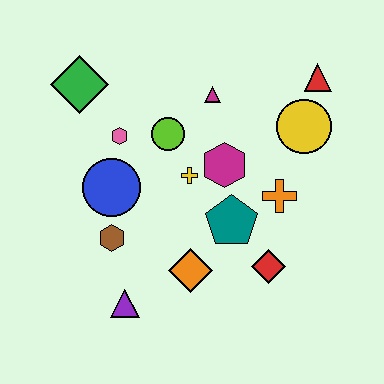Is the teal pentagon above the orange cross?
No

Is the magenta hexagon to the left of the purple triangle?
No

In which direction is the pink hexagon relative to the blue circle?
The pink hexagon is above the blue circle.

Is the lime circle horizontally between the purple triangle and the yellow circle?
Yes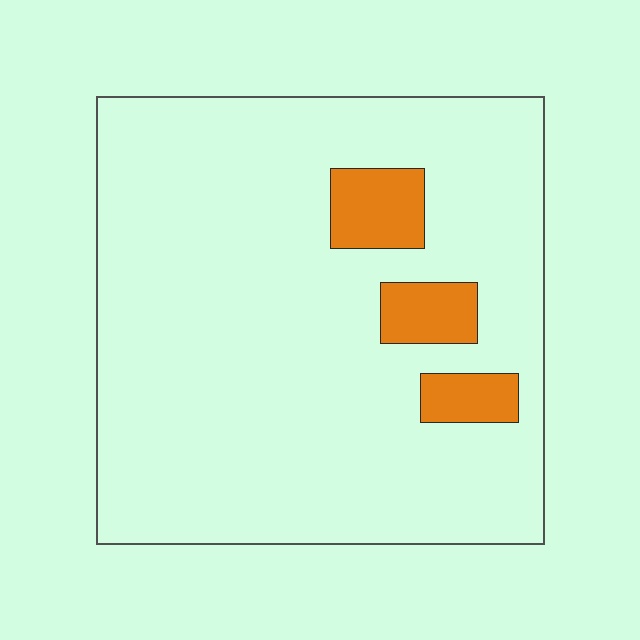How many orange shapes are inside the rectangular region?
3.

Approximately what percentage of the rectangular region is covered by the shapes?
Approximately 10%.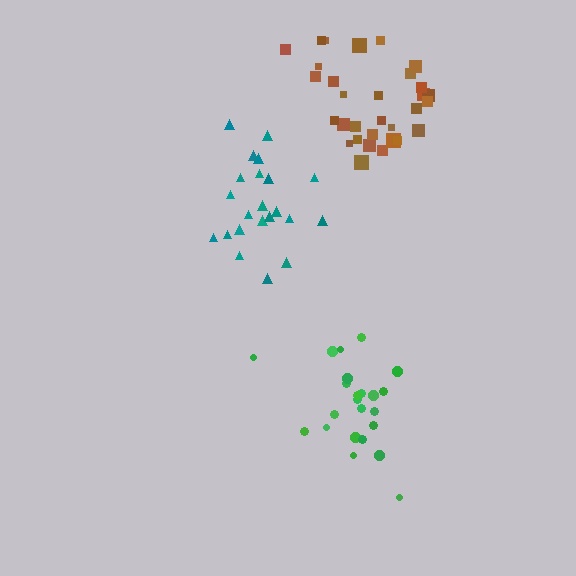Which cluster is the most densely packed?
Green.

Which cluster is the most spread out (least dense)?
Teal.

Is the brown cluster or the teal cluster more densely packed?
Brown.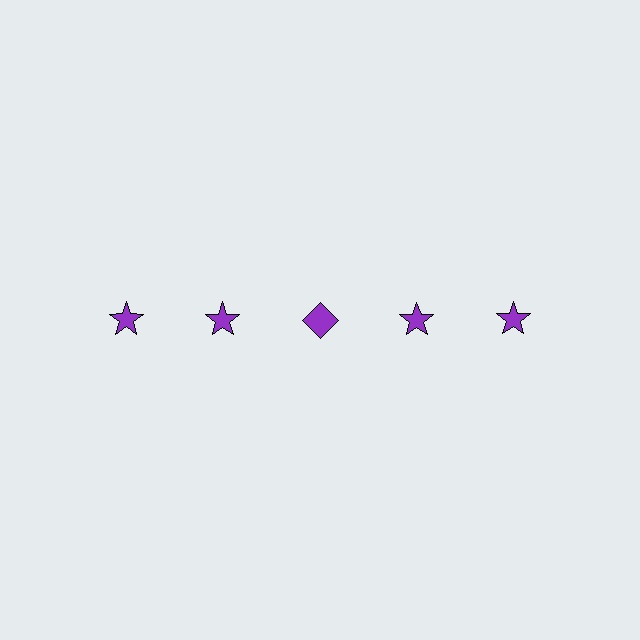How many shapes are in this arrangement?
There are 5 shapes arranged in a grid pattern.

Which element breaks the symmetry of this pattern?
The purple diamond in the top row, center column breaks the symmetry. All other shapes are purple stars.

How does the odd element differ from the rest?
It has a different shape: diamond instead of star.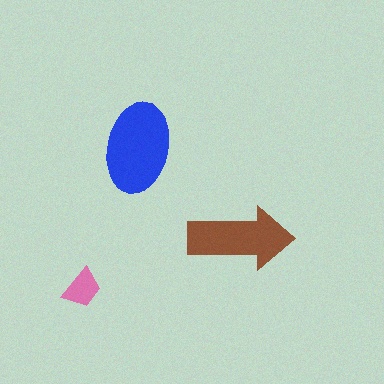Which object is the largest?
The blue ellipse.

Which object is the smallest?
The pink trapezoid.